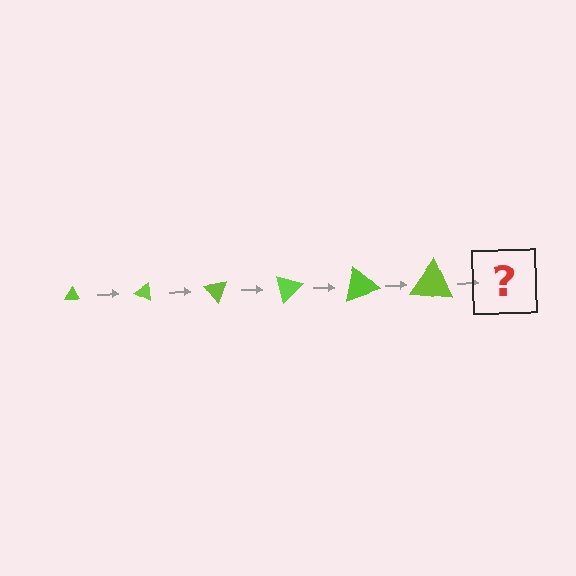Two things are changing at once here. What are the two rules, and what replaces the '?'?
The two rules are that the triangle grows larger each step and it rotates 25 degrees each step. The '?' should be a triangle, larger than the previous one and rotated 150 degrees from the start.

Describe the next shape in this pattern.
It should be a triangle, larger than the previous one and rotated 150 degrees from the start.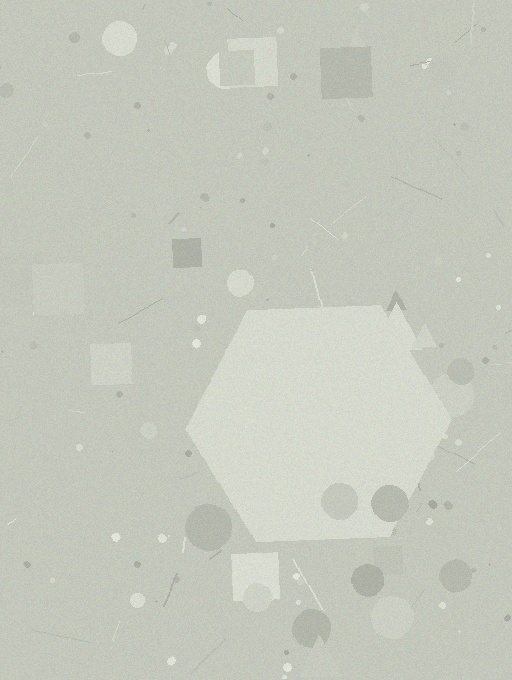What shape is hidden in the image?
A hexagon is hidden in the image.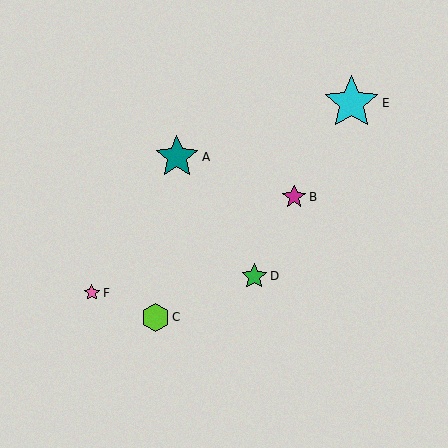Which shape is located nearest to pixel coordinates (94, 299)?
The pink star (labeled F) at (92, 293) is nearest to that location.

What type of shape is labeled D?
Shape D is a green star.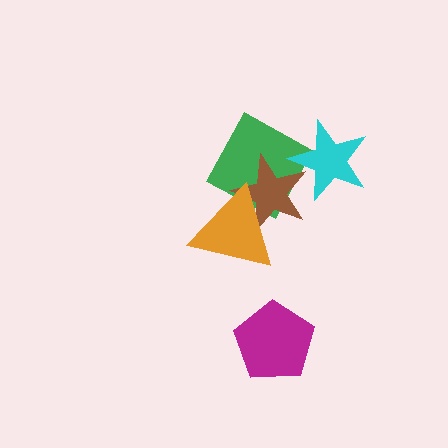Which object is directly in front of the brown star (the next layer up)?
The cyan star is directly in front of the brown star.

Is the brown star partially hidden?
Yes, it is partially covered by another shape.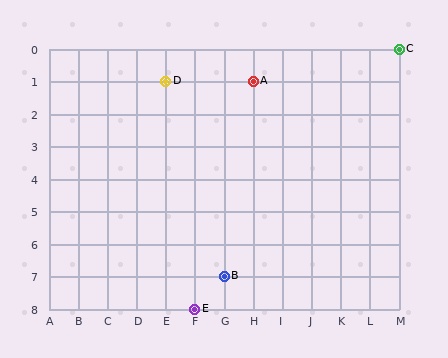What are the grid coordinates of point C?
Point C is at grid coordinates (M, 0).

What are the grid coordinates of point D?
Point D is at grid coordinates (E, 1).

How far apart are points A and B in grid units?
Points A and B are 1 column and 6 rows apart (about 6.1 grid units diagonally).